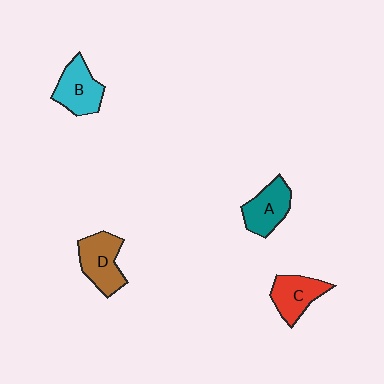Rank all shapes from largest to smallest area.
From largest to smallest: D (brown), B (cyan), A (teal), C (red).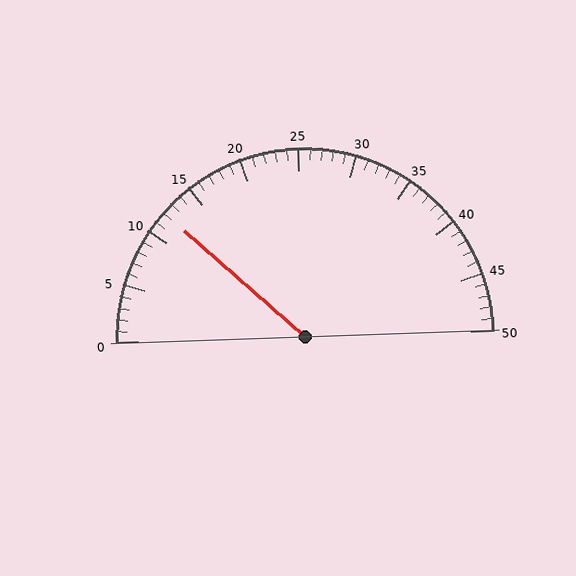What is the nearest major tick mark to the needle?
The nearest major tick mark is 10.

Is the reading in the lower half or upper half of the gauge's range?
The reading is in the lower half of the range (0 to 50).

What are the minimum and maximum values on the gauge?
The gauge ranges from 0 to 50.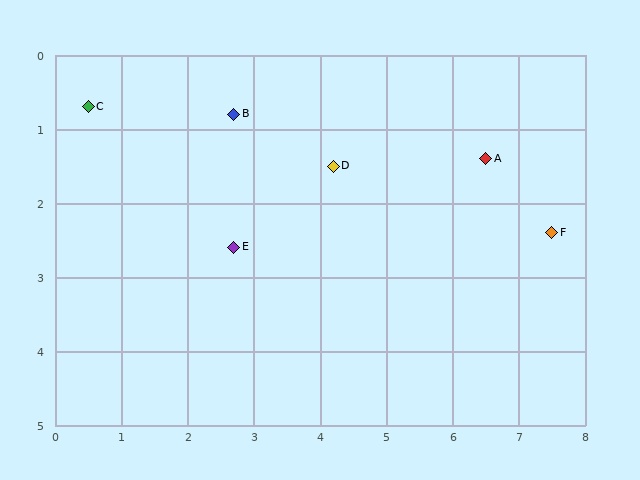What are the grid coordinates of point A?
Point A is at approximately (6.5, 1.4).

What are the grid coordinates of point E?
Point E is at approximately (2.7, 2.6).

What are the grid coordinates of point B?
Point B is at approximately (2.7, 0.8).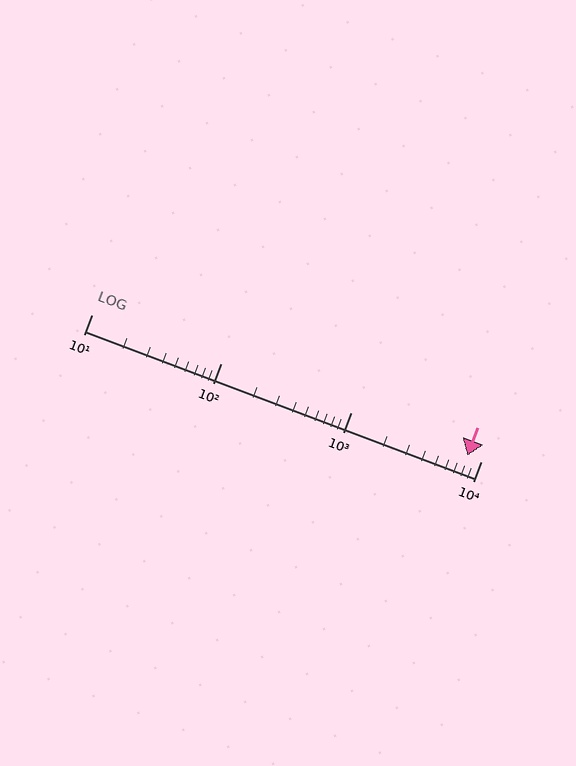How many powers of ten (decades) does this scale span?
The scale spans 3 decades, from 10 to 10000.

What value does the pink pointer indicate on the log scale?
The pointer indicates approximately 7900.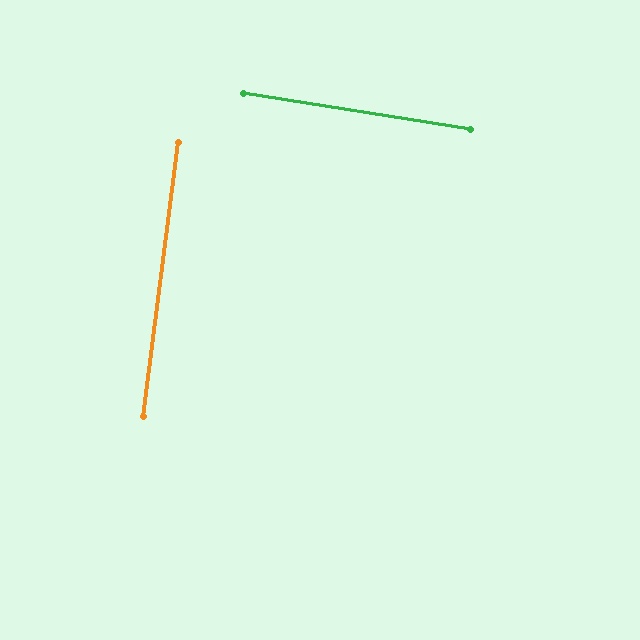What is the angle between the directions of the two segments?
Approximately 88 degrees.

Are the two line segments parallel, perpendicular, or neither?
Perpendicular — they meet at approximately 88°.